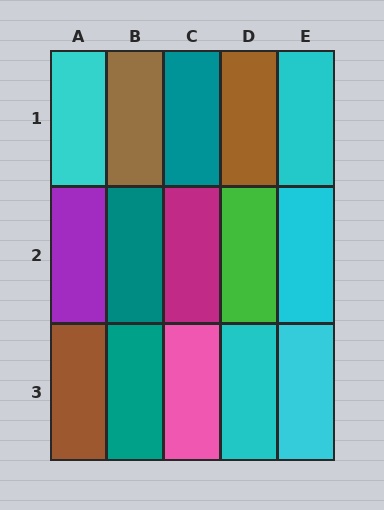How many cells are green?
1 cell is green.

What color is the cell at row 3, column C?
Pink.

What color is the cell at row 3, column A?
Brown.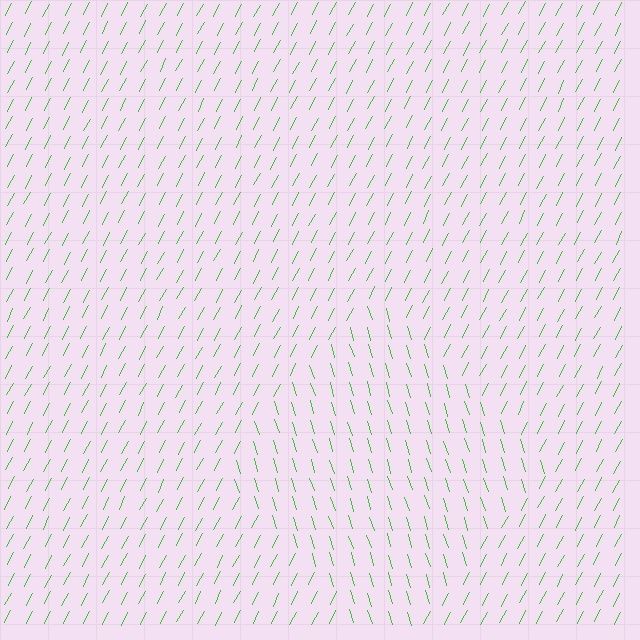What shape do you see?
I see a diamond.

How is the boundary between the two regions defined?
The boundary is defined purely by a change in line orientation (approximately 45 degrees difference). All lines are the same color and thickness.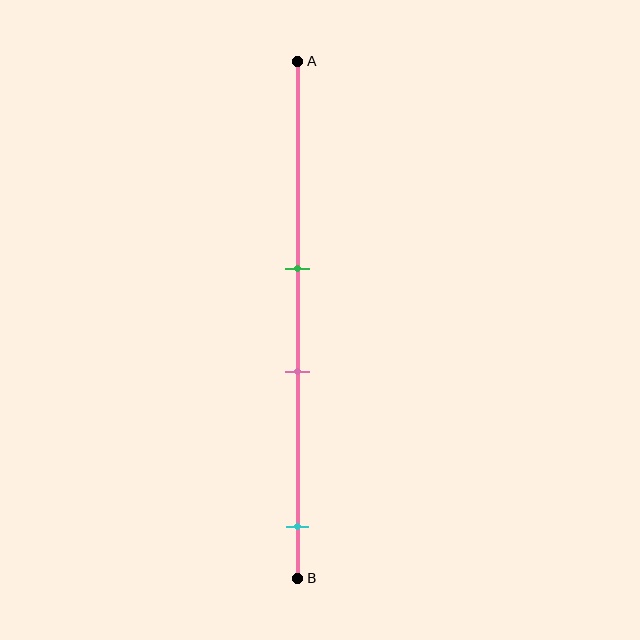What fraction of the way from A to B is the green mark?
The green mark is approximately 40% (0.4) of the way from A to B.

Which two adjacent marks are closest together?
The green and pink marks are the closest adjacent pair.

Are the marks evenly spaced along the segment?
No, the marks are not evenly spaced.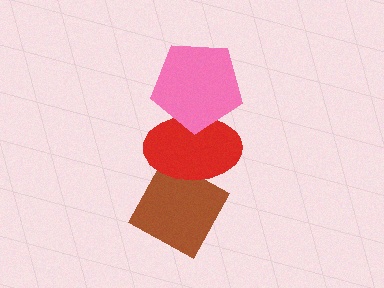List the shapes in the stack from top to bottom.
From top to bottom: the pink pentagon, the red ellipse, the brown diamond.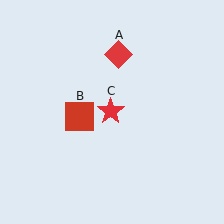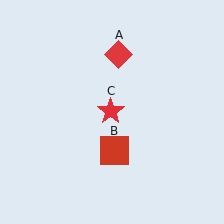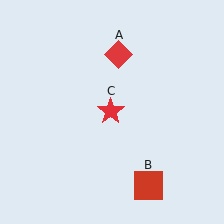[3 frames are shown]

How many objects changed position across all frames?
1 object changed position: red square (object B).